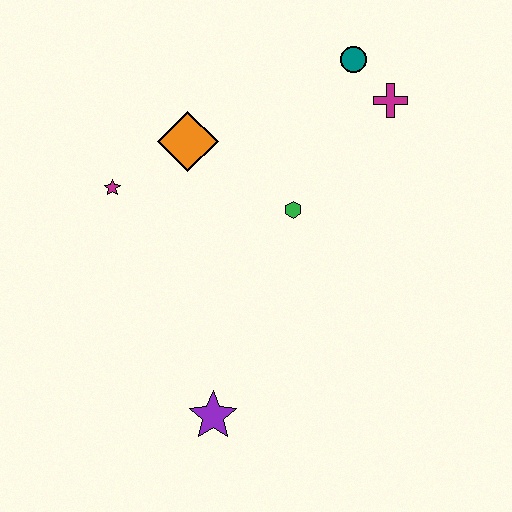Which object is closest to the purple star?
The green hexagon is closest to the purple star.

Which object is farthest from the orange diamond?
The purple star is farthest from the orange diamond.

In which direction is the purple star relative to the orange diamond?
The purple star is below the orange diamond.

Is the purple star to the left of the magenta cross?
Yes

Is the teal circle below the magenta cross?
No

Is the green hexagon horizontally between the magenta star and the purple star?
No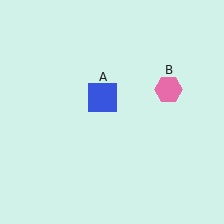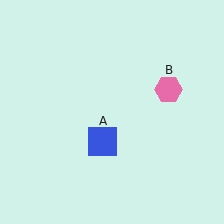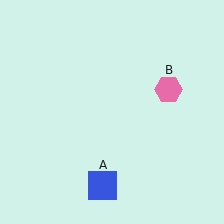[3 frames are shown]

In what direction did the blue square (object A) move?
The blue square (object A) moved down.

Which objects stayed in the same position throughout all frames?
Pink hexagon (object B) remained stationary.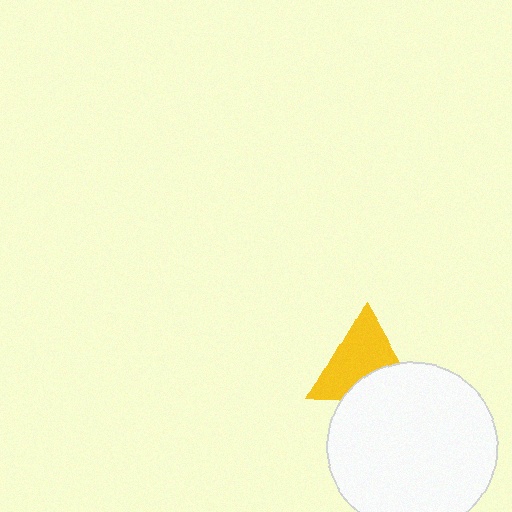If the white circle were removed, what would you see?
You would see the complete yellow triangle.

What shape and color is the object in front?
The object in front is a white circle.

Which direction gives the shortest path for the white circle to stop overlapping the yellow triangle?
Moving down gives the shortest separation.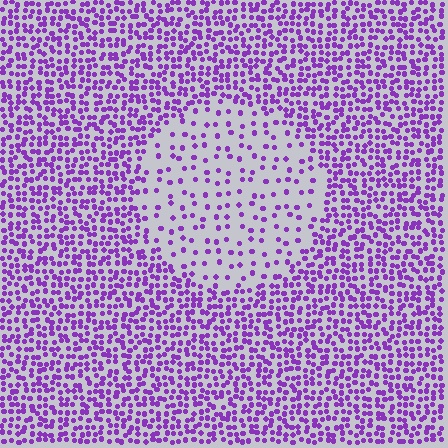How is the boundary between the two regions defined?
The boundary is defined by a change in element density (approximately 2.8x ratio). All elements are the same color, size, and shape.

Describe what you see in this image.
The image contains small purple elements arranged at two different densities. A circle-shaped region is visible where the elements are less densely packed than the surrounding area.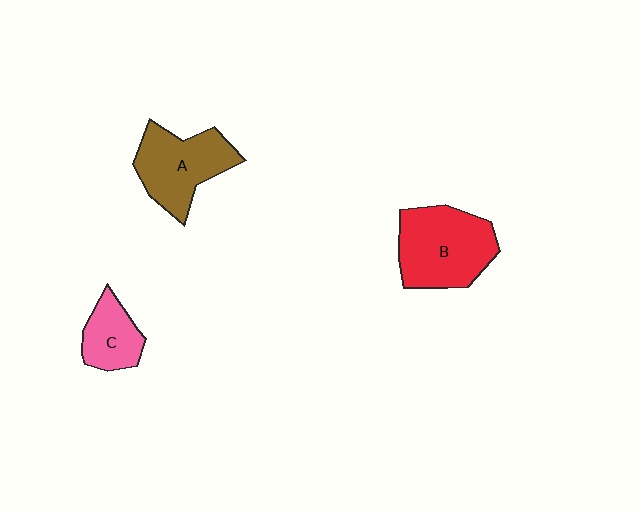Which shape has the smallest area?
Shape C (pink).